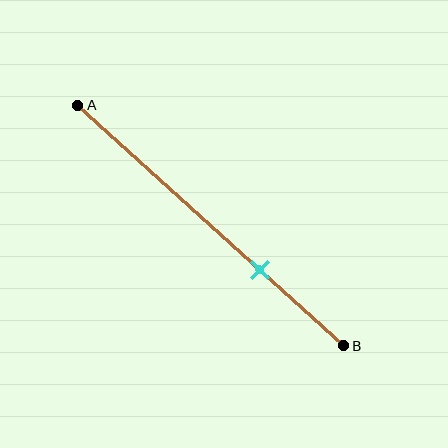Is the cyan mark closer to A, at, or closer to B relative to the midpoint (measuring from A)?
The cyan mark is closer to point B than the midpoint of segment AB.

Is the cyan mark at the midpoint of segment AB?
No, the mark is at about 70% from A, not at the 50% midpoint.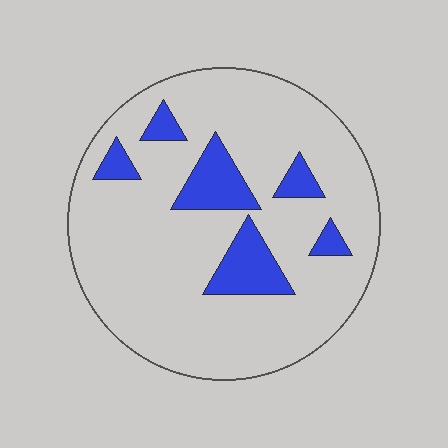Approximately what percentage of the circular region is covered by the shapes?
Approximately 15%.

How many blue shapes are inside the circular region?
6.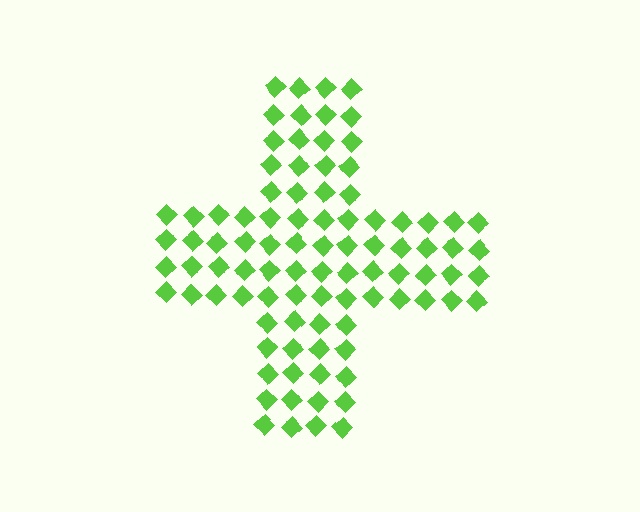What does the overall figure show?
The overall figure shows a cross.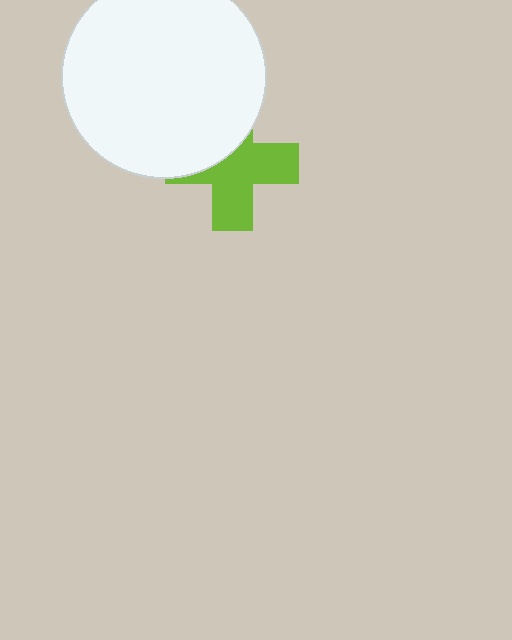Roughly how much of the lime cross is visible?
About half of it is visible (roughly 60%).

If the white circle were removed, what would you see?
You would see the complete lime cross.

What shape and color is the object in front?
The object in front is a white circle.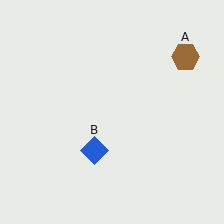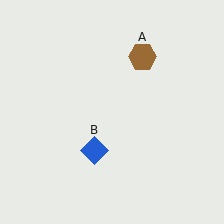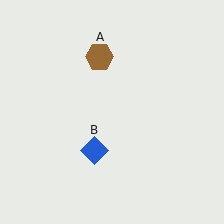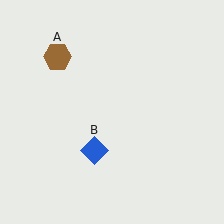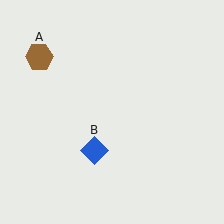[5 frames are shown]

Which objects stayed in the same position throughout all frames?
Blue diamond (object B) remained stationary.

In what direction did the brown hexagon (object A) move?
The brown hexagon (object A) moved left.